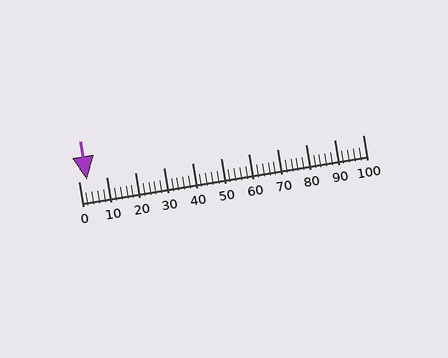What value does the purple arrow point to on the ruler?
The purple arrow points to approximately 3.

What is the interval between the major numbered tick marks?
The major tick marks are spaced 10 units apart.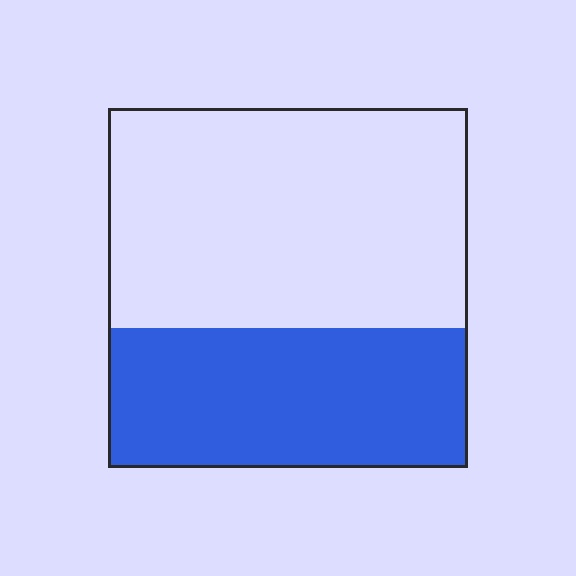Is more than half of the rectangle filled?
No.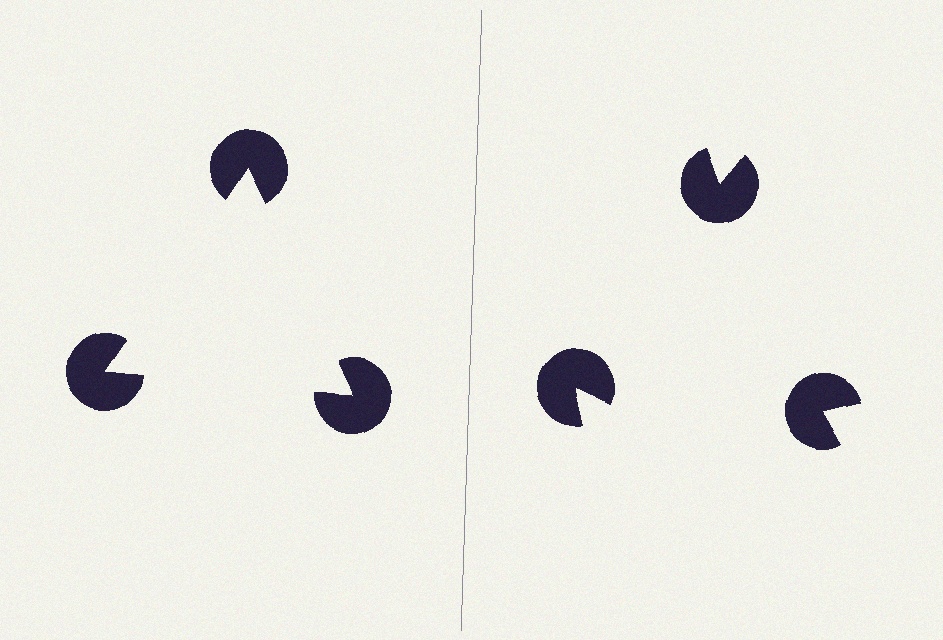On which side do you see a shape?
An illusory triangle appears on the left side. On the right side the wedge cuts are rotated, so no coherent shape forms.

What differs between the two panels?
The pac-man discs are positioned identically on both sides; only the wedge orientations differ. On the left they align to a triangle; on the right they are misaligned.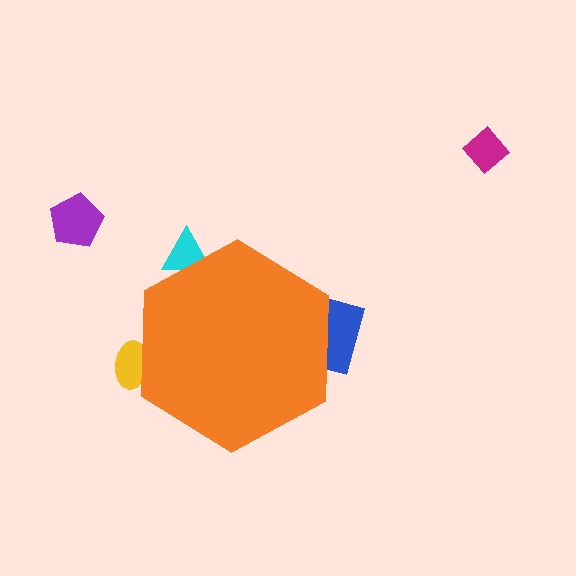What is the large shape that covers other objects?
An orange hexagon.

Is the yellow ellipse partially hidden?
Yes, the yellow ellipse is partially hidden behind the orange hexagon.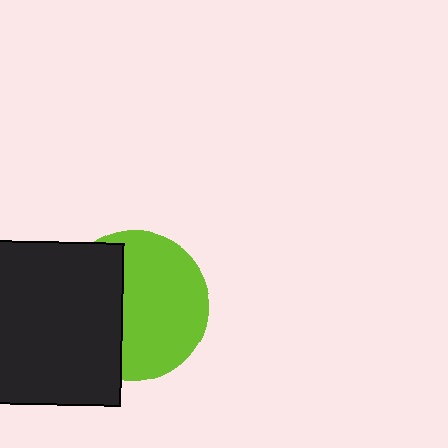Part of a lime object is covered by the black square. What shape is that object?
It is a circle.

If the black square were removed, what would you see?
You would see the complete lime circle.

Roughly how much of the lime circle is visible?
About half of it is visible (roughly 60%).